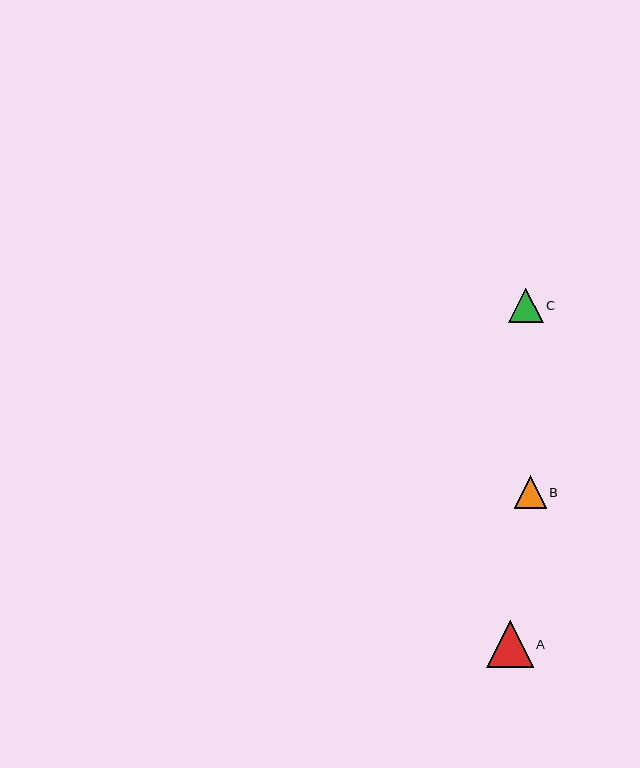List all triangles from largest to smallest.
From largest to smallest: A, C, B.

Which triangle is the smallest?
Triangle B is the smallest with a size of approximately 32 pixels.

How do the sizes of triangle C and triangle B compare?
Triangle C and triangle B are approximately the same size.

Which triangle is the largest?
Triangle A is the largest with a size of approximately 47 pixels.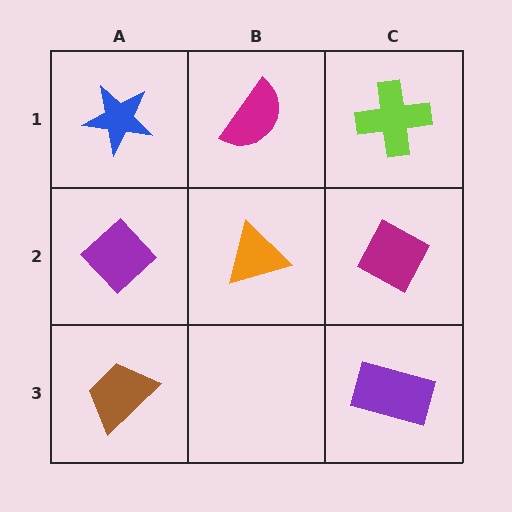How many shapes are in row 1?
3 shapes.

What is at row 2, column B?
An orange triangle.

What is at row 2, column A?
A purple diamond.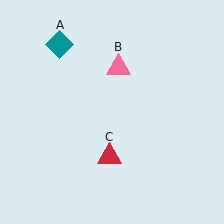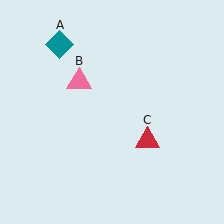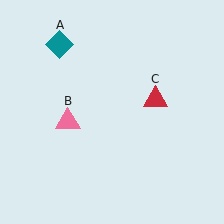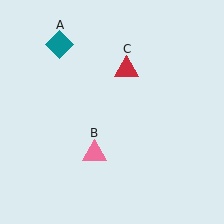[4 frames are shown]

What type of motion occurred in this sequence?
The pink triangle (object B), red triangle (object C) rotated counterclockwise around the center of the scene.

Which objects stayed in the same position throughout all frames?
Teal diamond (object A) remained stationary.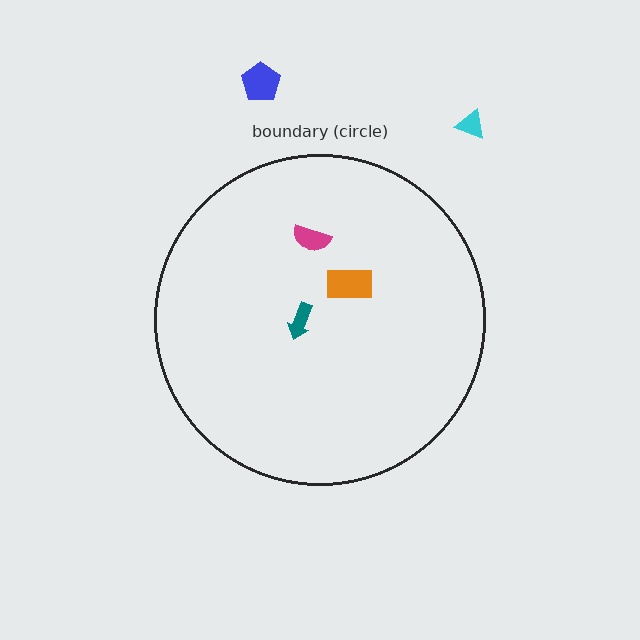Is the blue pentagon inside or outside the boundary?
Outside.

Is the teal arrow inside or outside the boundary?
Inside.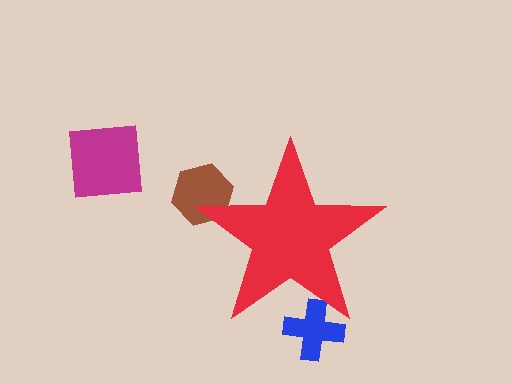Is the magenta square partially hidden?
No, the magenta square is fully visible.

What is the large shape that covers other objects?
A red star.